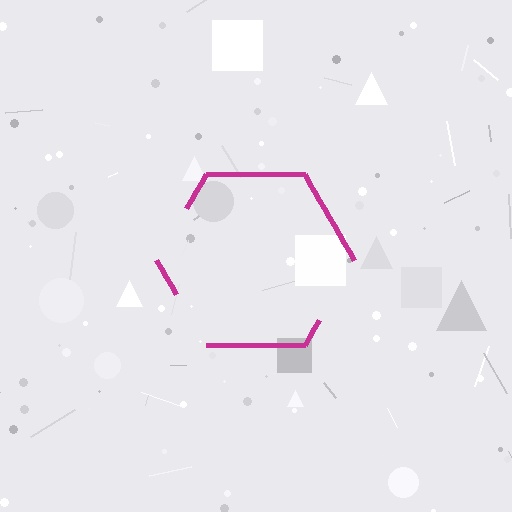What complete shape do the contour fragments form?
The contour fragments form a hexagon.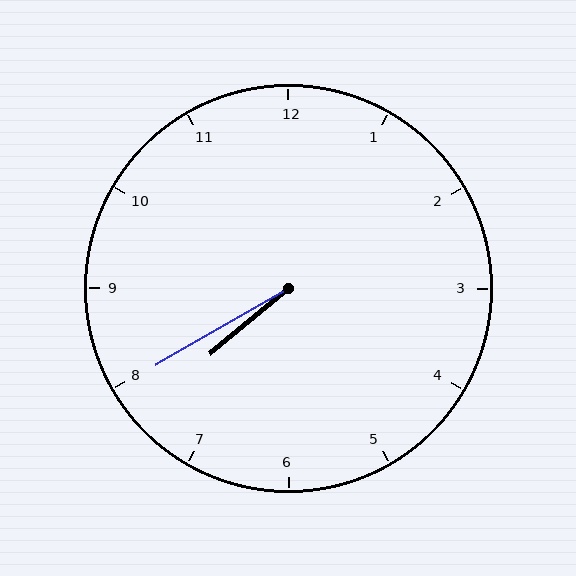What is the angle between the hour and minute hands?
Approximately 10 degrees.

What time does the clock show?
7:40.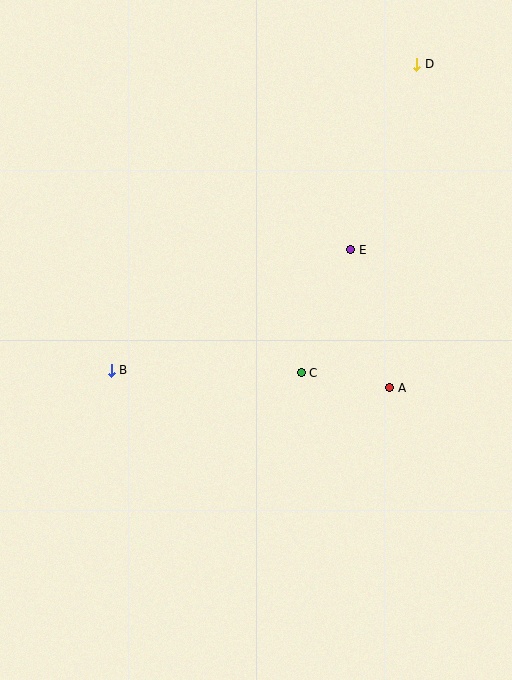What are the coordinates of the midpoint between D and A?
The midpoint between D and A is at (403, 226).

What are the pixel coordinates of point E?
Point E is at (351, 250).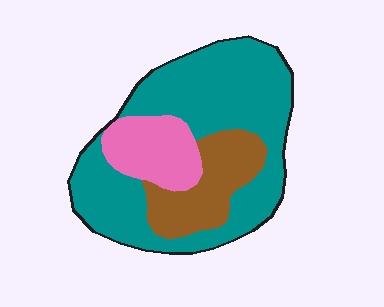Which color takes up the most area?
Teal, at roughly 65%.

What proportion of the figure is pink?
Pink takes up about one sixth (1/6) of the figure.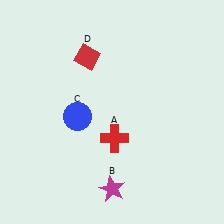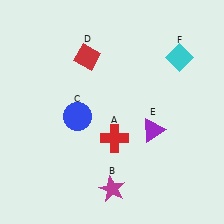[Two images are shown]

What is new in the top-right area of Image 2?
A cyan diamond (F) was added in the top-right area of Image 2.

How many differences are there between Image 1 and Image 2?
There are 2 differences between the two images.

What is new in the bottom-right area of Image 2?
A purple triangle (E) was added in the bottom-right area of Image 2.